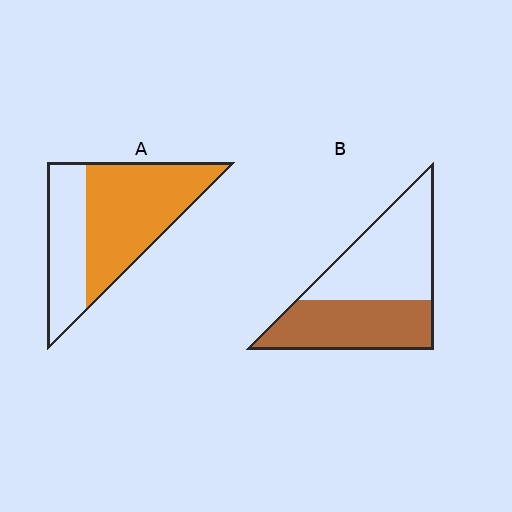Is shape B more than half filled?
Roughly half.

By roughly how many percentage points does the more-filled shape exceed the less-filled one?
By roughly 15 percentage points (A over B).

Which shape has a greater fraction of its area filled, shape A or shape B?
Shape A.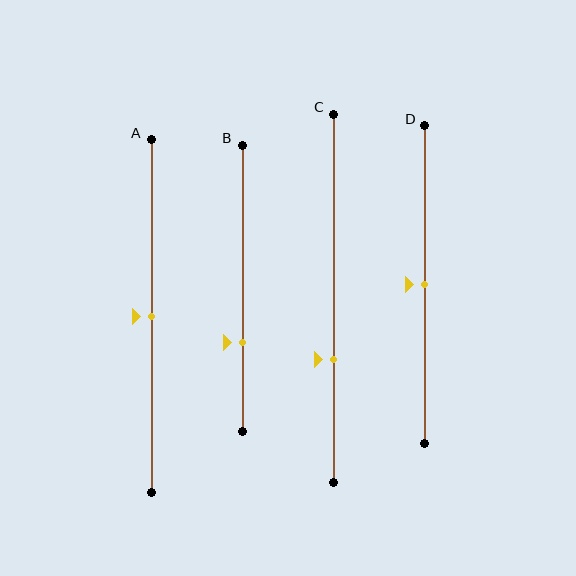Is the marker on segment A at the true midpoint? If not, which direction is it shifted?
Yes, the marker on segment A is at the true midpoint.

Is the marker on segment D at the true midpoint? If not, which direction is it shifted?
Yes, the marker on segment D is at the true midpoint.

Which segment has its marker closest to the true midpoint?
Segment A has its marker closest to the true midpoint.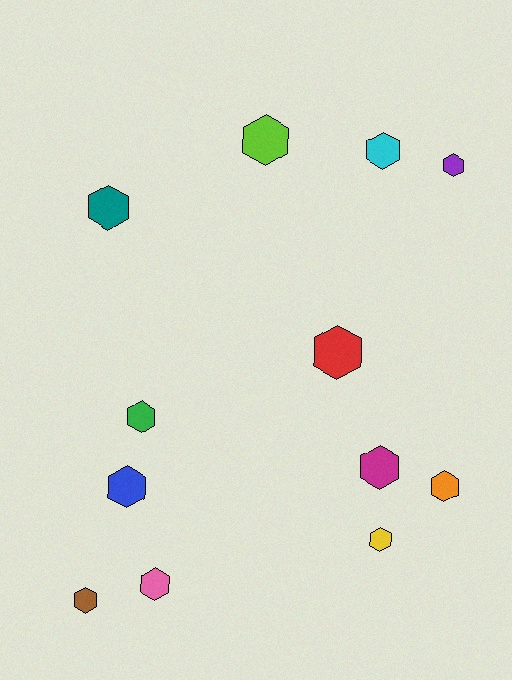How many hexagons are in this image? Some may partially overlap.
There are 12 hexagons.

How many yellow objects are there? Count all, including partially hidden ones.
There is 1 yellow object.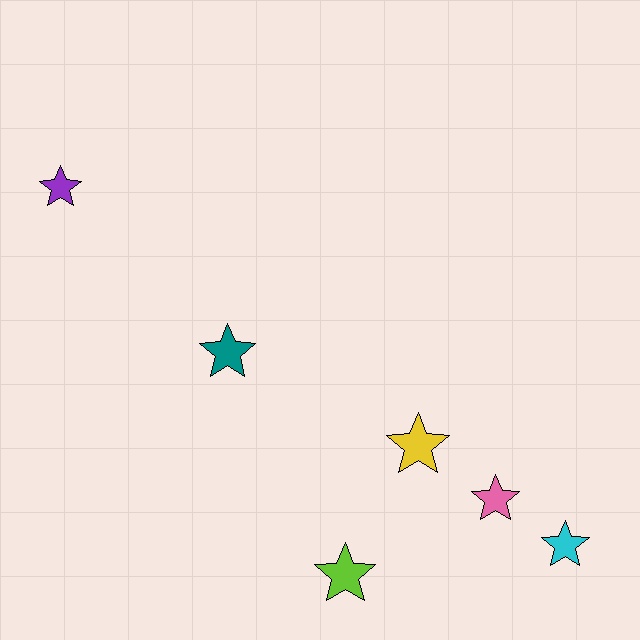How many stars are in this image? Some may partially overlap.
There are 6 stars.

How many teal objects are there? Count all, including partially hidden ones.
There is 1 teal object.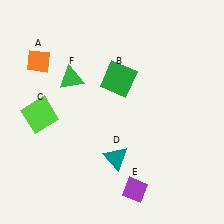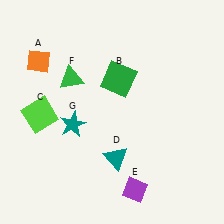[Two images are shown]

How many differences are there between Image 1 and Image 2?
There is 1 difference between the two images.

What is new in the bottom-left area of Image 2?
A teal star (G) was added in the bottom-left area of Image 2.